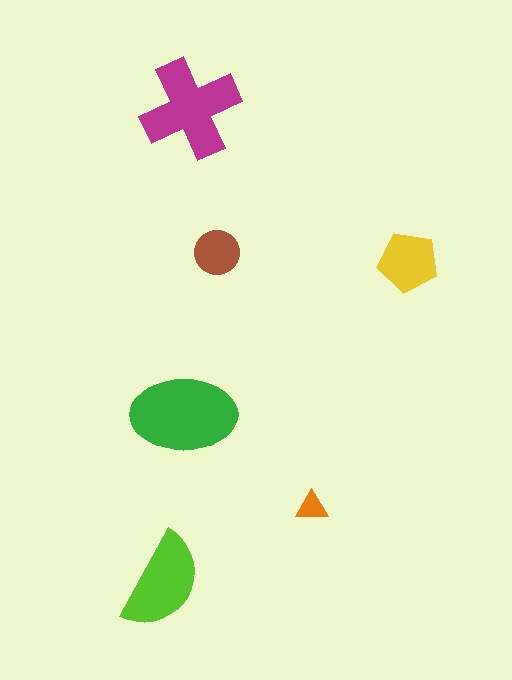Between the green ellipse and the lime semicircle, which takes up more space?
The green ellipse.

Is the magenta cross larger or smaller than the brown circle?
Larger.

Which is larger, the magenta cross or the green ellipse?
The green ellipse.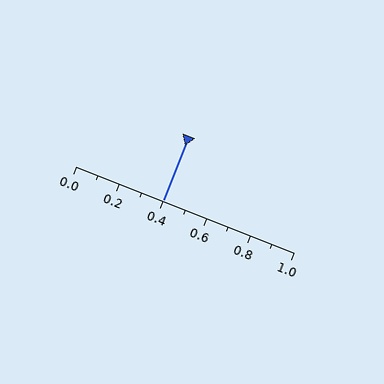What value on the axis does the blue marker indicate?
The marker indicates approximately 0.4.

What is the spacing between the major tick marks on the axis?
The major ticks are spaced 0.2 apart.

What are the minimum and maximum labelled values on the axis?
The axis runs from 0.0 to 1.0.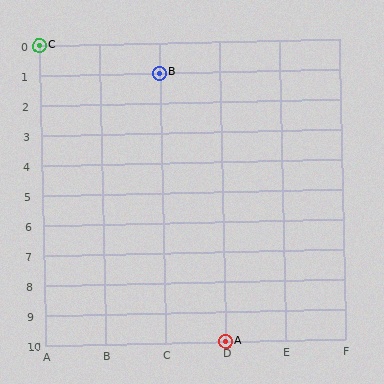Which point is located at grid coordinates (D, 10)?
Point A is at (D, 10).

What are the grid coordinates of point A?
Point A is at grid coordinates (D, 10).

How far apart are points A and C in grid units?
Points A and C are 3 columns and 10 rows apart (about 10.4 grid units diagonally).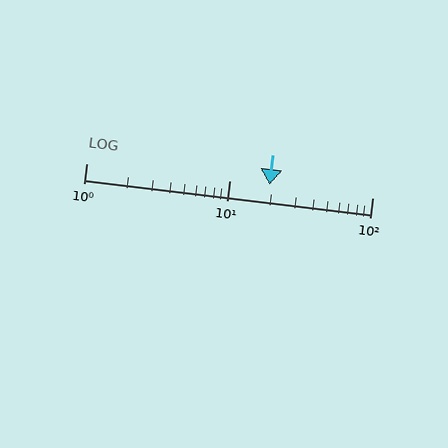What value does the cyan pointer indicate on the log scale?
The pointer indicates approximately 19.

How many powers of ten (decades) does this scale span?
The scale spans 2 decades, from 1 to 100.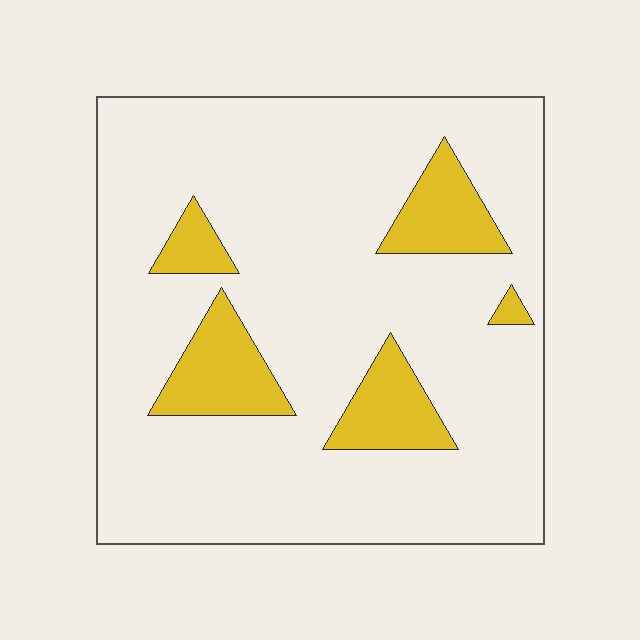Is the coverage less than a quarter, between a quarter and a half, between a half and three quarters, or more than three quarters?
Less than a quarter.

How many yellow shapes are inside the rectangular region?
5.